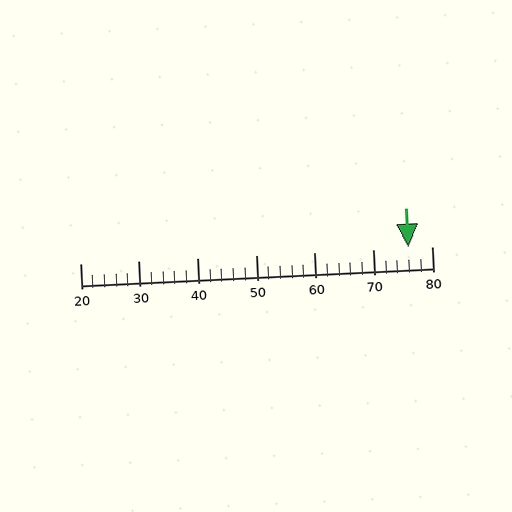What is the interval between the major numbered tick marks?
The major tick marks are spaced 10 units apart.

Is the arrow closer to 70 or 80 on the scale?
The arrow is closer to 80.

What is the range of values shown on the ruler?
The ruler shows values from 20 to 80.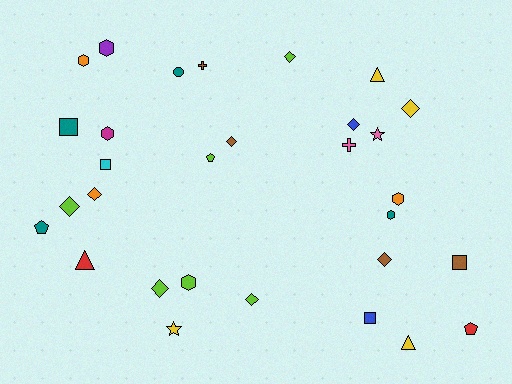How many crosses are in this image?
There are 2 crosses.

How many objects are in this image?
There are 30 objects.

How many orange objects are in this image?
There are 3 orange objects.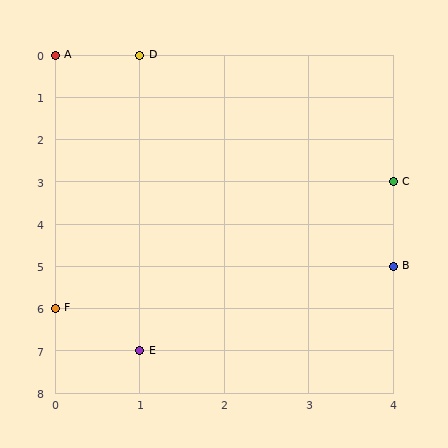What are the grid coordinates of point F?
Point F is at grid coordinates (0, 6).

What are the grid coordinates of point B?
Point B is at grid coordinates (4, 5).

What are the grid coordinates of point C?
Point C is at grid coordinates (4, 3).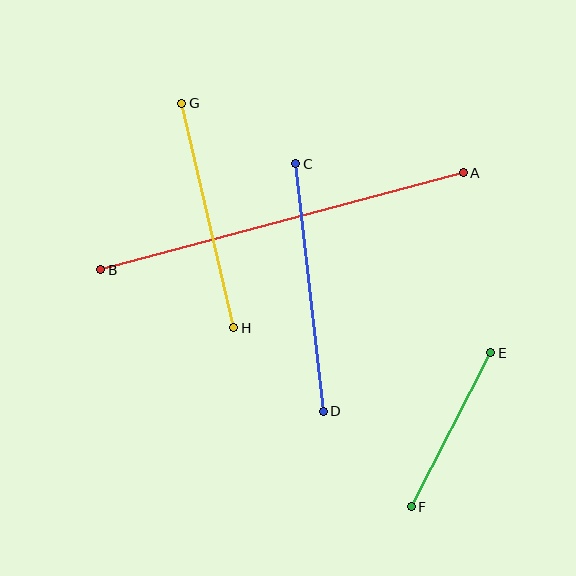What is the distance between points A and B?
The distance is approximately 375 pixels.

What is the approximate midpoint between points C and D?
The midpoint is at approximately (309, 287) pixels.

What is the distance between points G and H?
The distance is approximately 230 pixels.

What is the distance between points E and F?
The distance is approximately 174 pixels.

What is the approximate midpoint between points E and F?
The midpoint is at approximately (451, 430) pixels.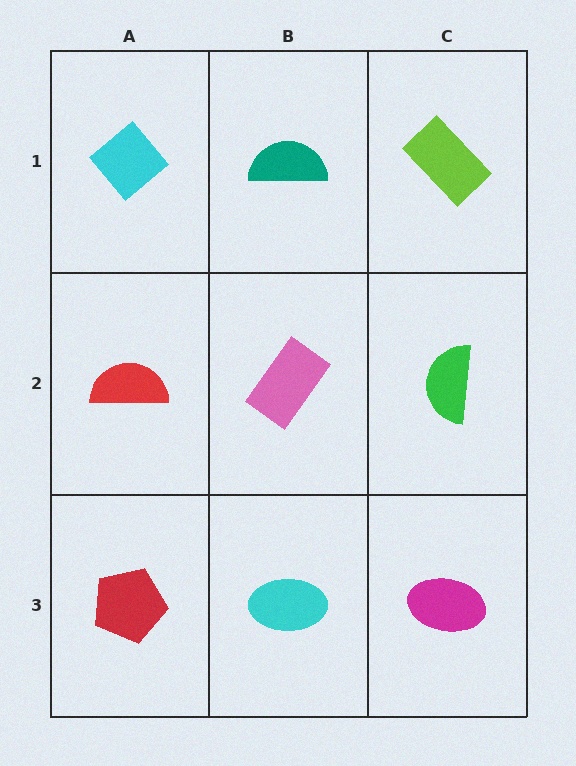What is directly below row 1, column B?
A pink rectangle.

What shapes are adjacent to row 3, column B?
A pink rectangle (row 2, column B), a red pentagon (row 3, column A), a magenta ellipse (row 3, column C).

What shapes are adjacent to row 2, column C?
A lime rectangle (row 1, column C), a magenta ellipse (row 3, column C), a pink rectangle (row 2, column B).